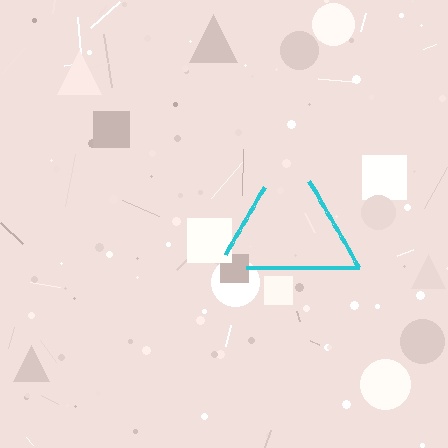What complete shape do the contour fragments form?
The contour fragments form a triangle.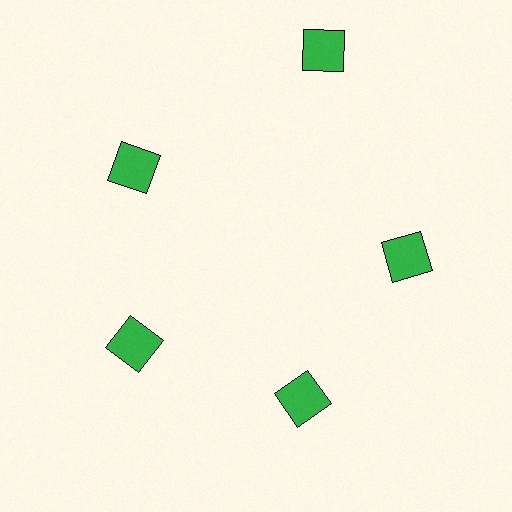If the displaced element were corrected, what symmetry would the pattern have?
It would have 5-fold rotational symmetry — the pattern would map onto itself every 72 degrees.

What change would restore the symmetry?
The symmetry would be restored by moving it inward, back onto the ring so that all 5 squares sit at equal angles and equal distance from the center.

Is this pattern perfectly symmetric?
No. The 5 green squares are arranged in a ring, but one element near the 1 o'clock position is pushed outward from the center, breaking the 5-fold rotational symmetry.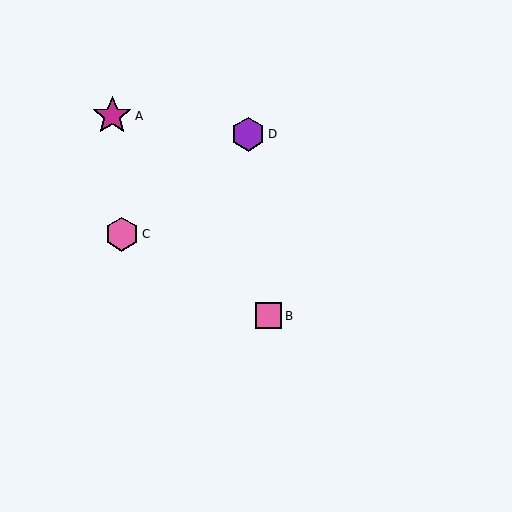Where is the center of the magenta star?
The center of the magenta star is at (112, 116).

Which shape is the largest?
The magenta star (labeled A) is the largest.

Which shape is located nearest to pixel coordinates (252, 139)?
The purple hexagon (labeled D) at (248, 134) is nearest to that location.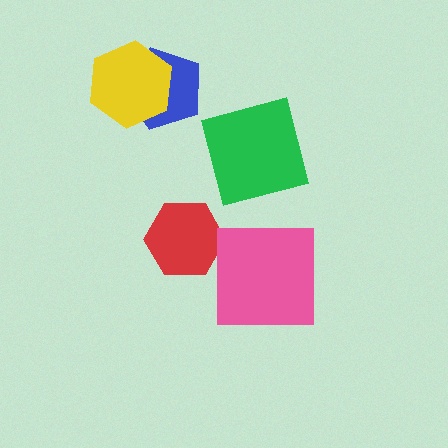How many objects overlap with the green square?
0 objects overlap with the green square.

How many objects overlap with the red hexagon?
0 objects overlap with the red hexagon.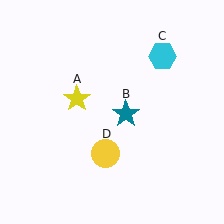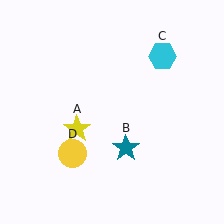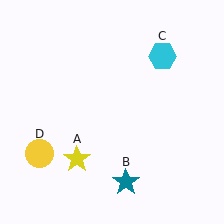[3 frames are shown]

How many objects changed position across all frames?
3 objects changed position: yellow star (object A), teal star (object B), yellow circle (object D).